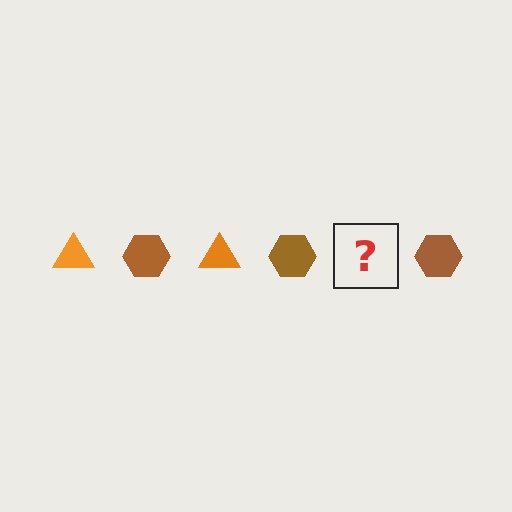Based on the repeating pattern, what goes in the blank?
The blank should be an orange triangle.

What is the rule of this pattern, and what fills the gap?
The rule is that the pattern alternates between orange triangle and brown hexagon. The gap should be filled with an orange triangle.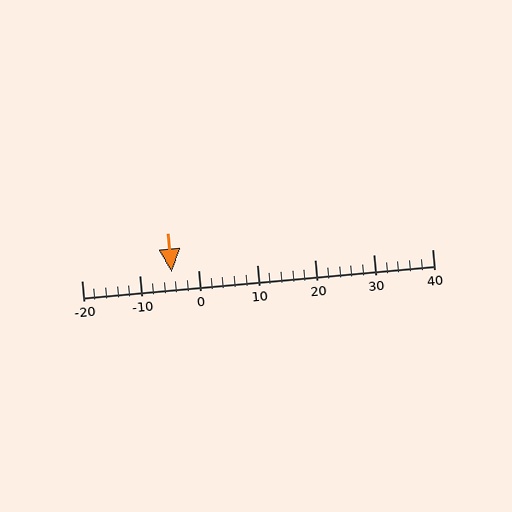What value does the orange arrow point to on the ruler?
The orange arrow points to approximately -5.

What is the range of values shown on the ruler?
The ruler shows values from -20 to 40.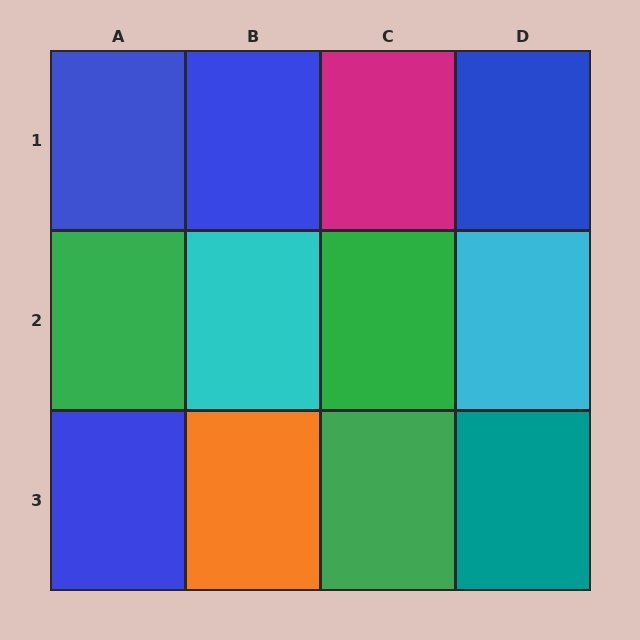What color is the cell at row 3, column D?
Teal.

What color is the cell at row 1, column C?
Magenta.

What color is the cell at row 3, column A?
Blue.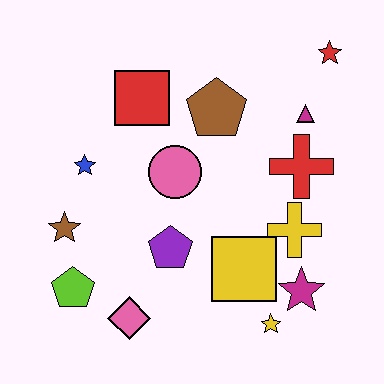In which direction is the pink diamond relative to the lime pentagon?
The pink diamond is to the right of the lime pentagon.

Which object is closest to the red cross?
The magenta triangle is closest to the red cross.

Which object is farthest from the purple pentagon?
The red star is farthest from the purple pentagon.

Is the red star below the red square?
No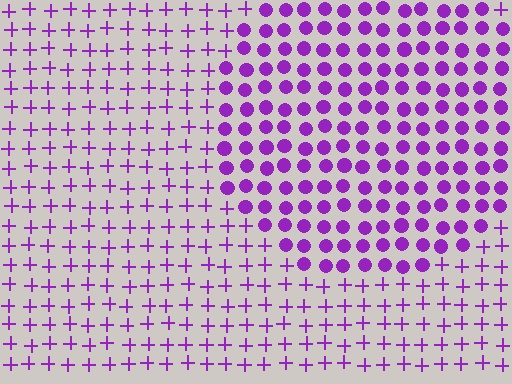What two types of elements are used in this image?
The image uses circles inside the circle region and plus signs outside it.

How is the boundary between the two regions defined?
The boundary is defined by a change in element shape: circles inside vs. plus signs outside. All elements share the same color and spacing.